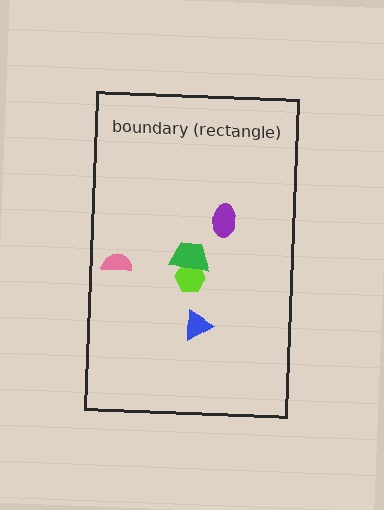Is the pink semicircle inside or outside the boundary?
Inside.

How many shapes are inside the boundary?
5 inside, 0 outside.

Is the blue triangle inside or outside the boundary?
Inside.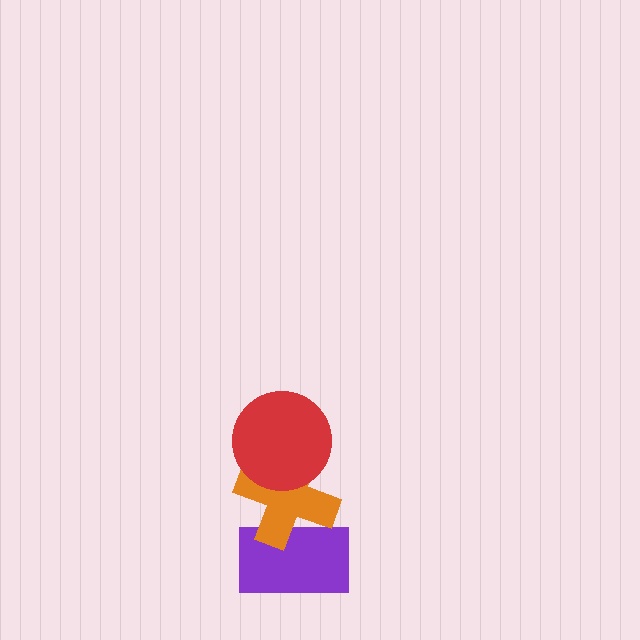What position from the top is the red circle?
The red circle is 1st from the top.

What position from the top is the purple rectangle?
The purple rectangle is 3rd from the top.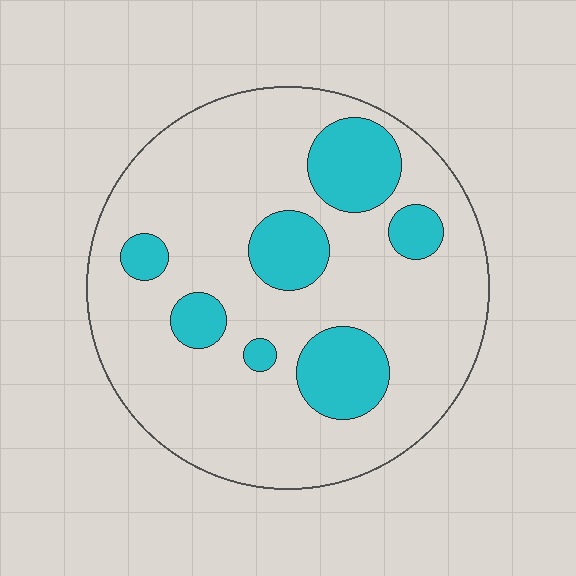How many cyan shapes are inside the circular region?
7.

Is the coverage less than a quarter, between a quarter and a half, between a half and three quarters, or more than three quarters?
Less than a quarter.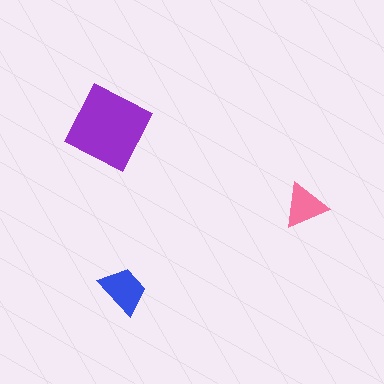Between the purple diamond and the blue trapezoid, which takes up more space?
The purple diamond.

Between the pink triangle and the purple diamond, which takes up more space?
The purple diamond.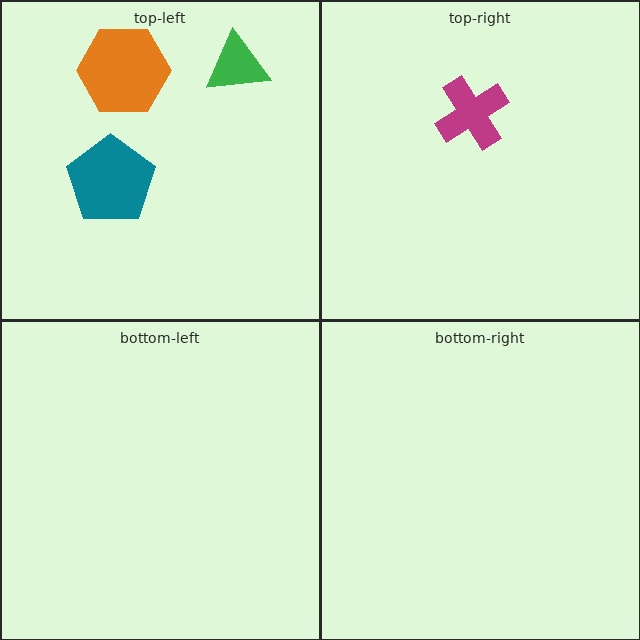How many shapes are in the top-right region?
1.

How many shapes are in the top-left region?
3.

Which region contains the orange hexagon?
The top-left region.